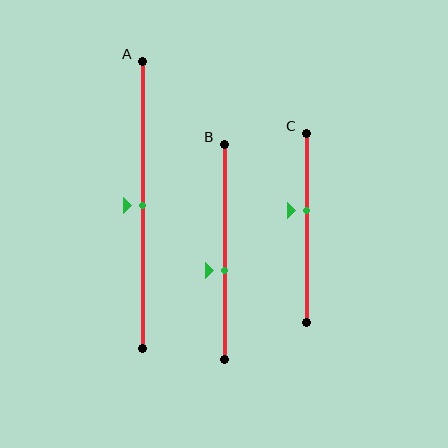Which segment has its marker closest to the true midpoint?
Segment A has its marker closest to the true midpoint.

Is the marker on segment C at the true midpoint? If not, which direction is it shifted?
No, the marker on segment C is shifted upward by about 9% of the segment length.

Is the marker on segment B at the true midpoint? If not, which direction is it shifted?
No, the marker on segment B is shifted downward by about 8% of the segment length.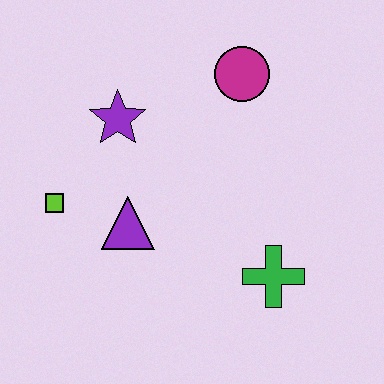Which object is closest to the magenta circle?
The purple star is closest to the magenta circle.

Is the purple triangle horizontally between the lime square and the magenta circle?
Yes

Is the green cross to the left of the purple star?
No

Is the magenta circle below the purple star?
No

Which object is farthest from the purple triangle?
The magenta circle is farthest from the purple triangle.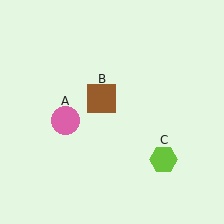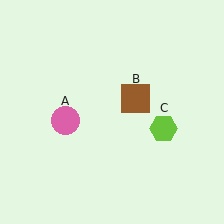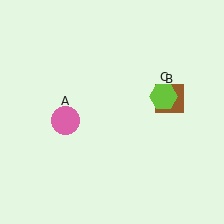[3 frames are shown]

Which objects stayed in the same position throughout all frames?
Pink circle (object A) remained stationary.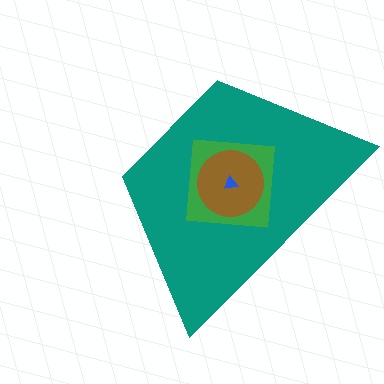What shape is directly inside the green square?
The brown circle.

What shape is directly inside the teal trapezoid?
The green square.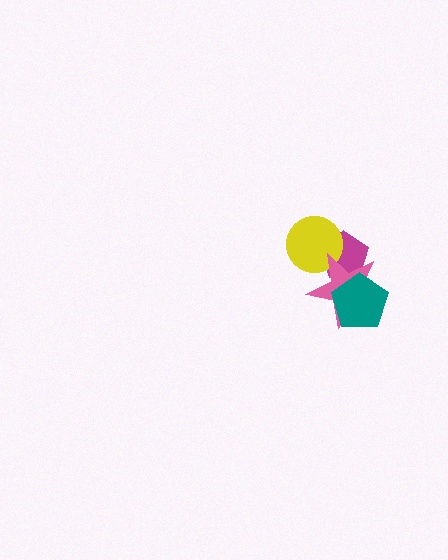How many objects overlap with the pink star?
3 objects overlap with the pink star.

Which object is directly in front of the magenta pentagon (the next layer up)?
The yellow circle is directly in front of the magenta pentagon.